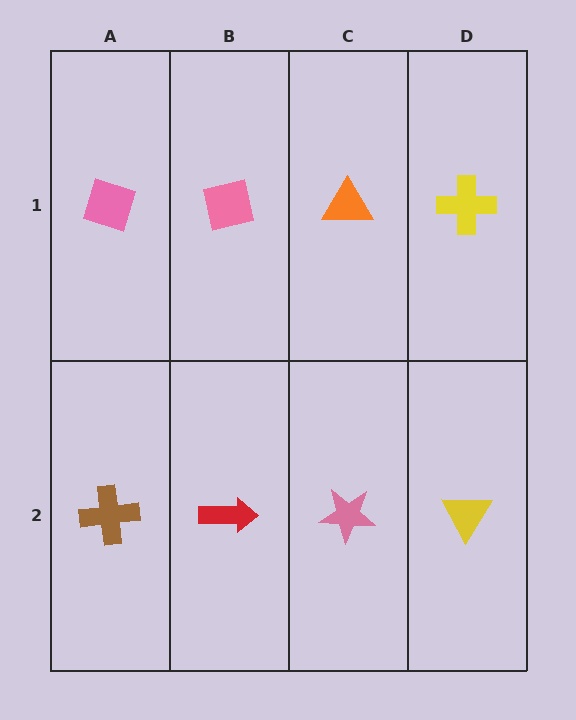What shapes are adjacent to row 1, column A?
A brown cross (row 2, column A), a pink square (row 1, column B).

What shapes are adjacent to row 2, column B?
A pink square (row 1, column B), a brown cross (row 2, column A), a pink star (row 2, column C).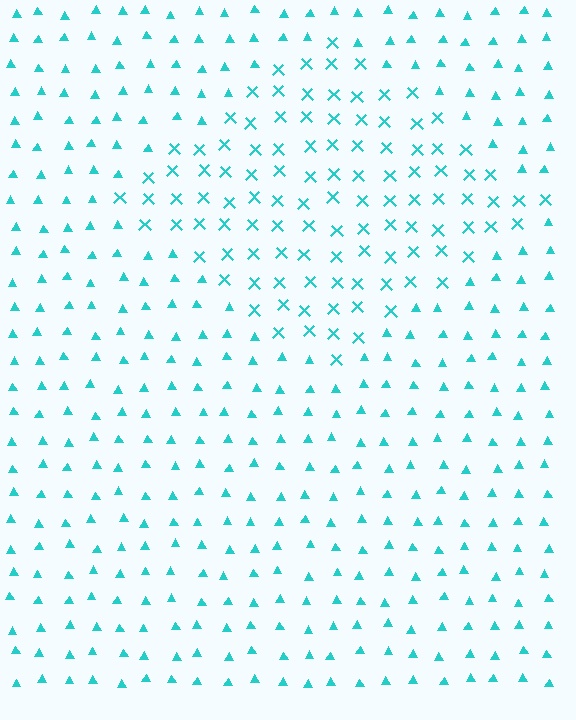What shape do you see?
I see a diamond.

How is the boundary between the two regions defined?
The boundary is defined by a change in element shape: X marks inside vs. triangles outside. All elements share the same color and spacing.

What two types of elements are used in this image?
The image uses X marks inside the diamond region and triangles outside it.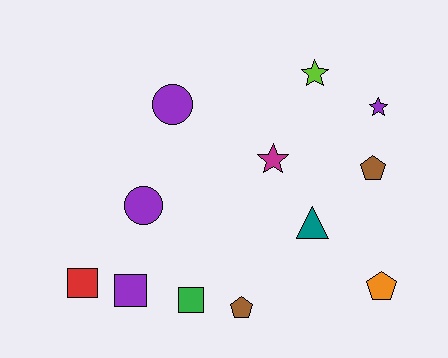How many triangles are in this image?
There is 1 triangle.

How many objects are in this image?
There are 12 objects.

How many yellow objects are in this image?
There are no yellow objects.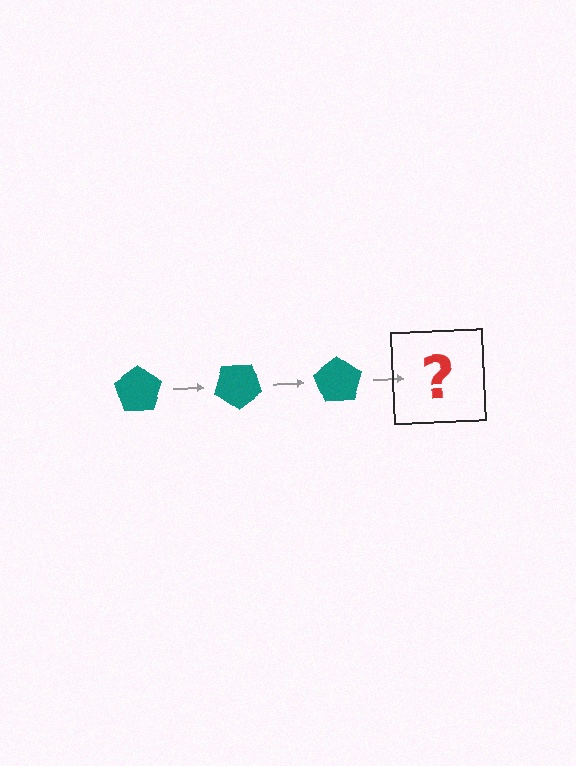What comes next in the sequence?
The next element should be a teal pentagon rotated 105 degrees.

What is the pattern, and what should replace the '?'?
The pattern is that the pentagon rotates 35 degrees each step. The '?' should be a teal pentagon rotated 105 degrees.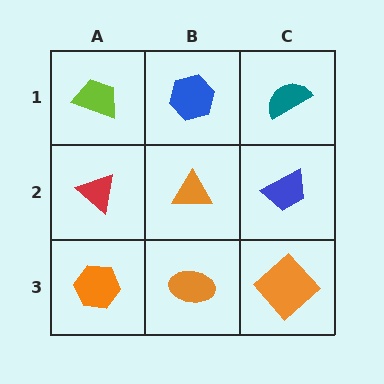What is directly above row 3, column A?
A red triangle.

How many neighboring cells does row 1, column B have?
3.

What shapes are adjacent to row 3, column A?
A red triangle (row 2, column A), an orange ellipse (row 3, column B).